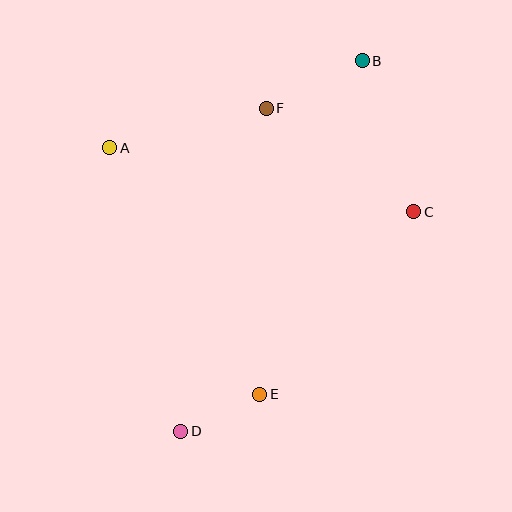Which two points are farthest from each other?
Points B and D are farthest from each other.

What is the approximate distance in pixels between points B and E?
The distance between B and E is approximately 349 pixels.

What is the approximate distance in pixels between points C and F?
The distance between C and F is approximately 180 pixels.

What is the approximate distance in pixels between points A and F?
The distance between A and F is approximately 162 pixels.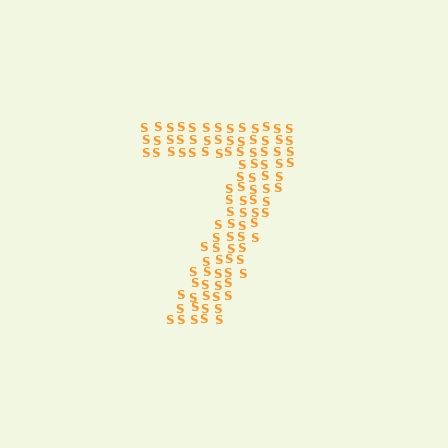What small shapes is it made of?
It is made of small letter S's.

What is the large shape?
The large shape is the digit 7.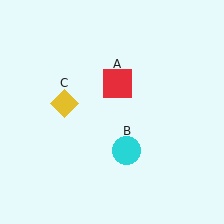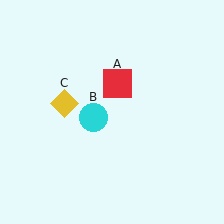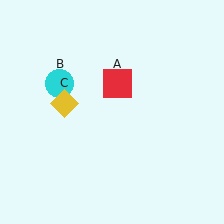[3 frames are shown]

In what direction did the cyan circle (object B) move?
The cyan circle (object B) moved up and to the left.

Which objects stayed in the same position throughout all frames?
Red square (object A) and yellow diamond (object C) remained stationary.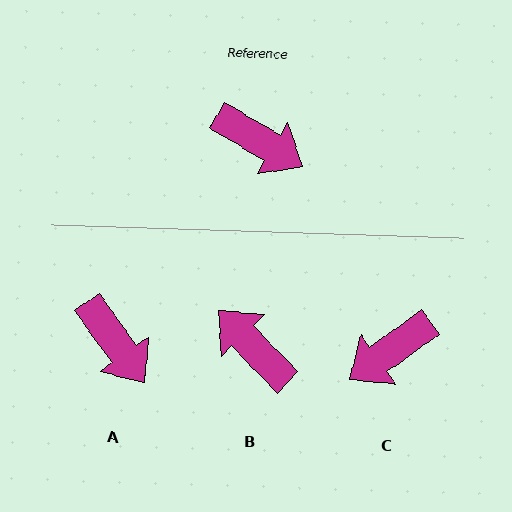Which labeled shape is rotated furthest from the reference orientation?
B, about 165 degrees away.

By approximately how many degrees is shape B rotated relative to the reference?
Approximately 165 degrees counter-clockwise.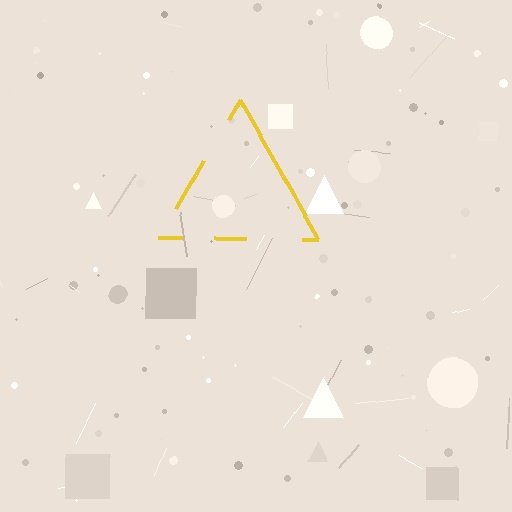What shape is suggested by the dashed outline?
The dashed outline suggests a triangle.